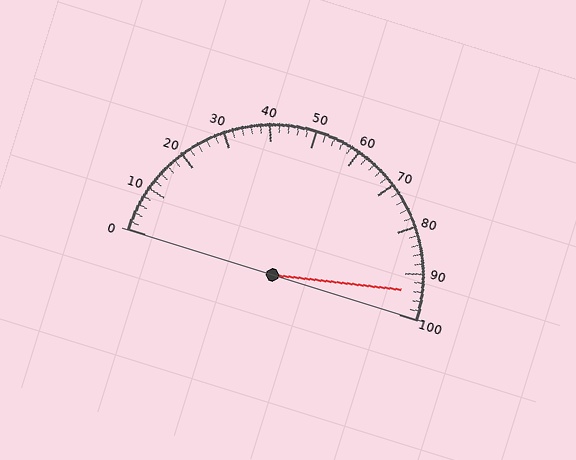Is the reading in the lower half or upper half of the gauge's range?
The reading is in the upper half of the range (0 to 100).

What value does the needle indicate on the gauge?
The needle indicates approximately 94.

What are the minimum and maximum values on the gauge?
The gauge ranges from 0 to 100.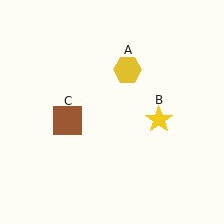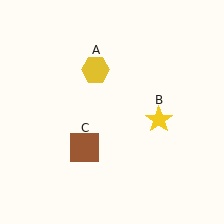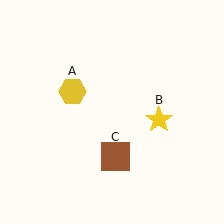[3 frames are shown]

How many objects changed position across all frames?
2 objects changed position: yellow hexagon (object A), brown square (object C).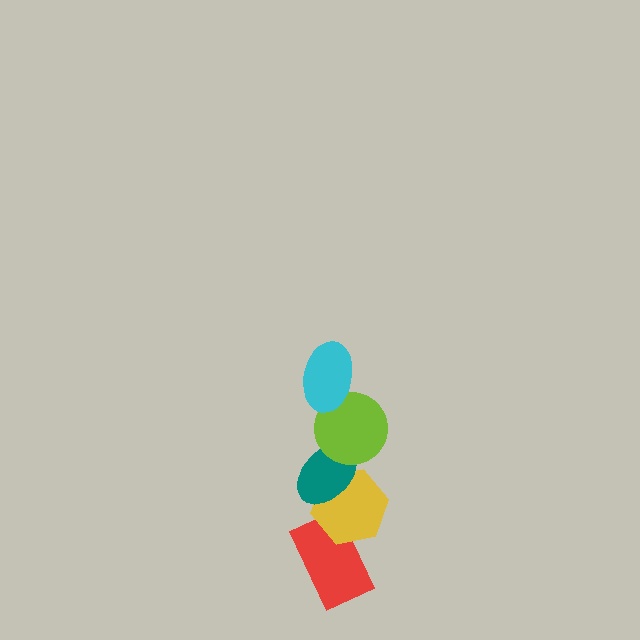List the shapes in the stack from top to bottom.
From top to bottom: the cyan ellipse, the lime circle, the teal ellipse, the yellow hexagon, the red rectangle.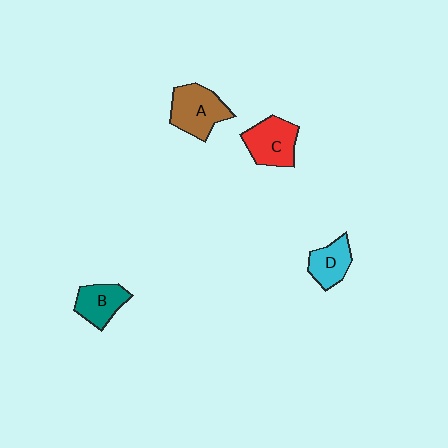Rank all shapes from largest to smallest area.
From largest to smallest: A (brown), C (red), B (teal), D (cyan).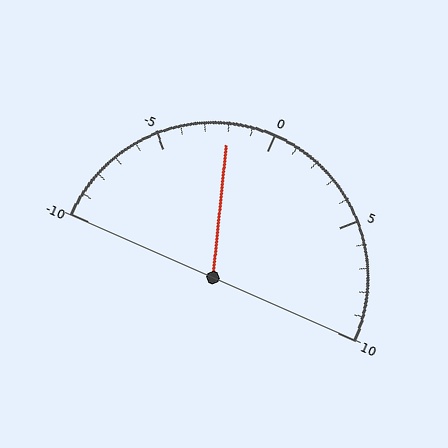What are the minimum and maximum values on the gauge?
The gauge ranges from -10 to 10.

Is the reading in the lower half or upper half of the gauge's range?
The reading is in the lower half of the range (-10 to 10).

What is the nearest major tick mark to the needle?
The nearest major tick mark is 0.